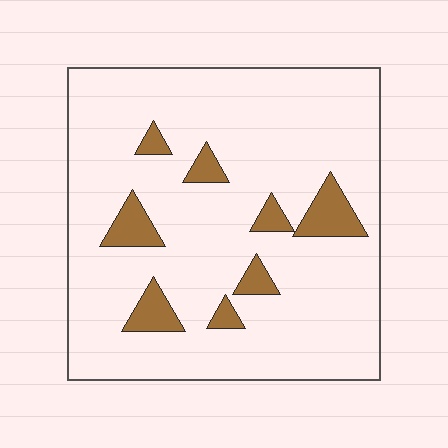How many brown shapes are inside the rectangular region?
8.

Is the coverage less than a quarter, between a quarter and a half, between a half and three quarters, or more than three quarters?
Less than a quarter.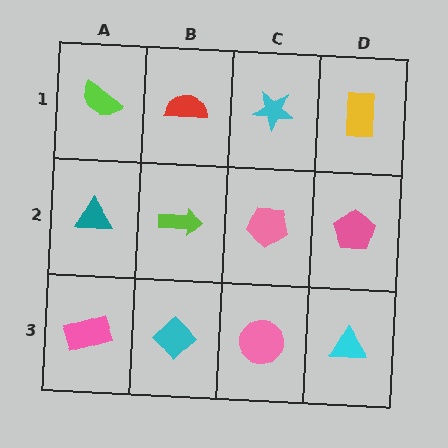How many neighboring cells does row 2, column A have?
3.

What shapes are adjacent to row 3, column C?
A pink pentagon (row 2, column C), a cyan diamond (row 3, column B), a cyan triangle (row 3, column D).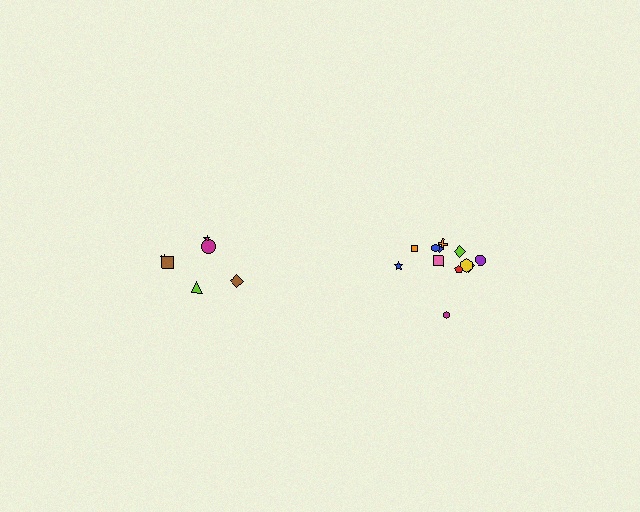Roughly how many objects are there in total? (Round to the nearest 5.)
Roughly 20 objects in total.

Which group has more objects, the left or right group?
The right group.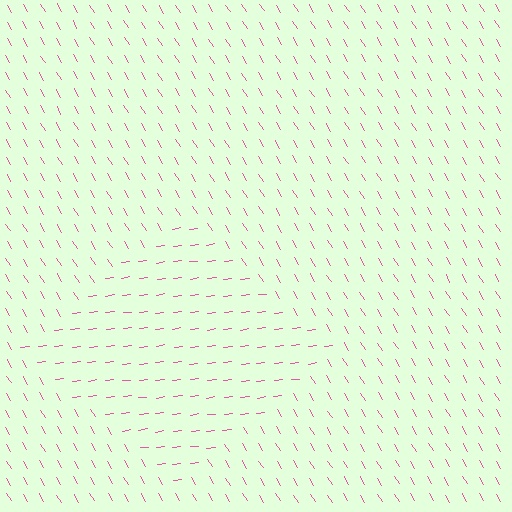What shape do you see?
I see a diamond.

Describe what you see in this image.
The image is filled with small pink line segments. A diamond region in the image has lines oriented differently from the surrounding lines, creating a visible texture boundary.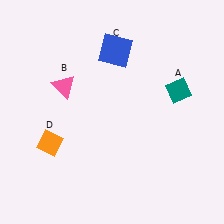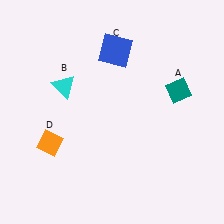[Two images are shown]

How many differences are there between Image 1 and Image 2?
There is 1 difference between the two images.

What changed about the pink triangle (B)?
In Image 1, B is pink. In Image 2, it changed to cyan.